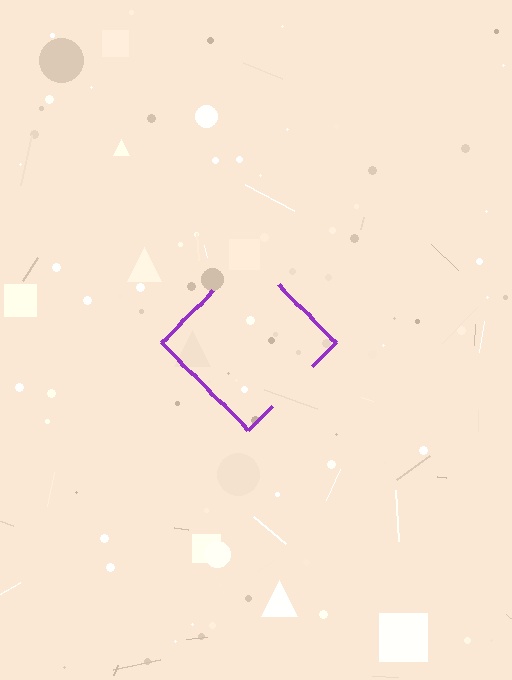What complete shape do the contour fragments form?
The contour fragments form a diamond.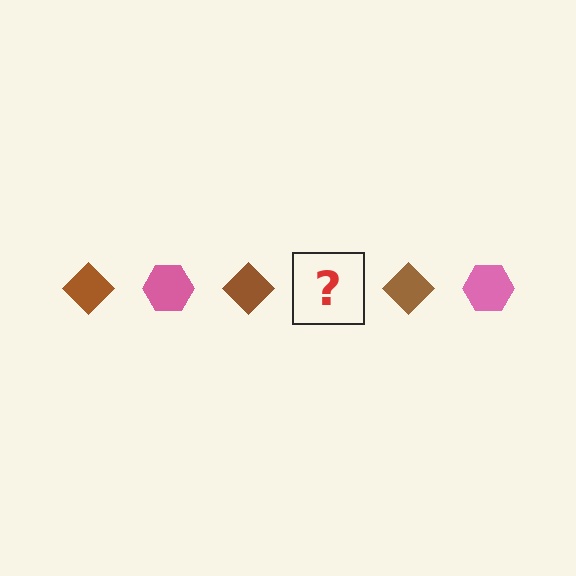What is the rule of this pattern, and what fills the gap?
The rule is that the pattern alternates between brown diamond and pink hexagon. The gap should be filled with a pink hexagon.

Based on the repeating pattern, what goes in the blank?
The blank should be a pink hexagon.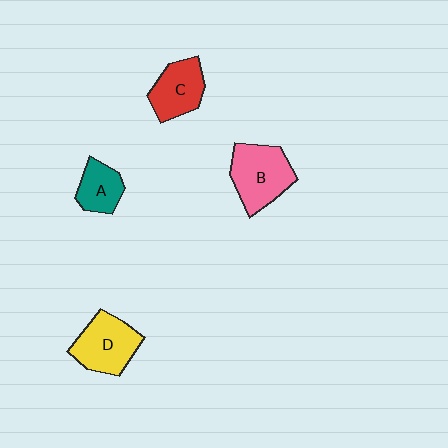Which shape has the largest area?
Shape B (pink).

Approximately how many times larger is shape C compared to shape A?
Approximately 1.3 times.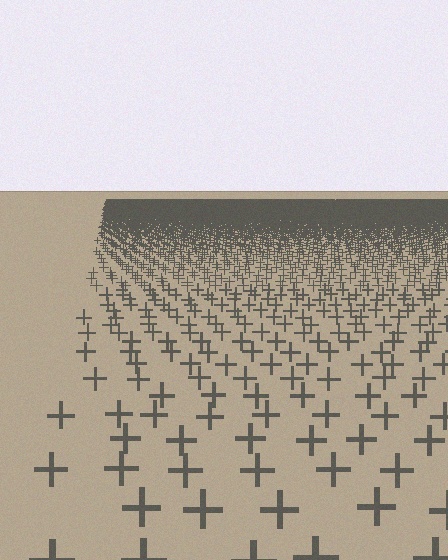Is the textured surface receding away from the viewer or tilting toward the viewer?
The surface is receding away from the viewer. Texture elements get smaller and denser toward the top.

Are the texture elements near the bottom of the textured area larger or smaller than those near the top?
Larger. Near the bottom, elements are closer to the viewer and appear at a bigger on-screen size.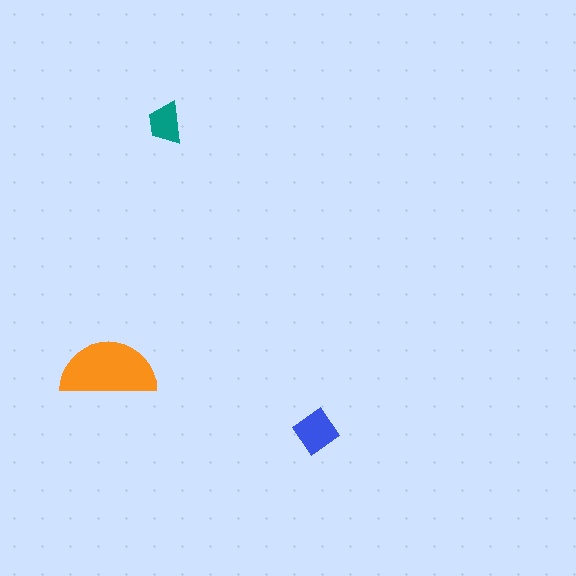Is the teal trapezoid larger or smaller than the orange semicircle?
Smaller.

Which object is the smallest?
The teal trapezoid.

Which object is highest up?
The teal trapezoid is topmost.